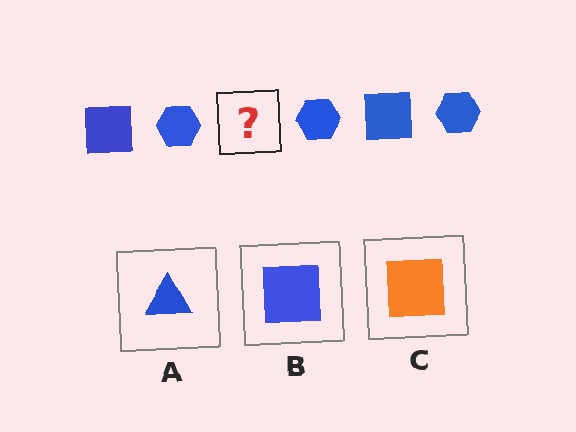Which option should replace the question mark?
Option B.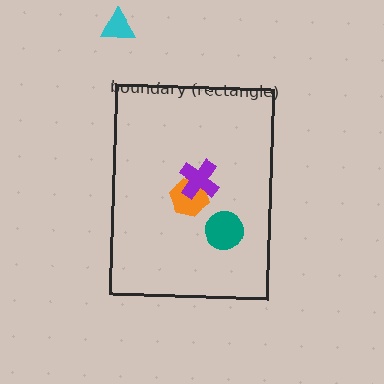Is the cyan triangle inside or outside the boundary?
Outside.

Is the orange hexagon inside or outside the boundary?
Inside.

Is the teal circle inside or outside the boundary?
Inside.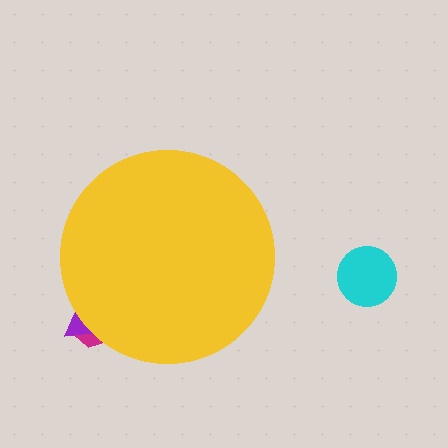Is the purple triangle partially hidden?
Yes, the purple triangle is partially hidden behind the yellow circle.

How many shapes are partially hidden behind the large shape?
2 shapes are partially hidden.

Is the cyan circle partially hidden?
No, the cyan circle is fully visible.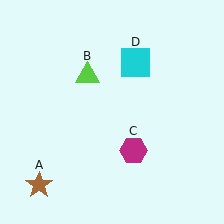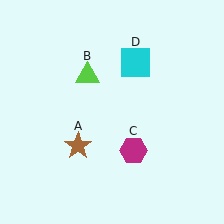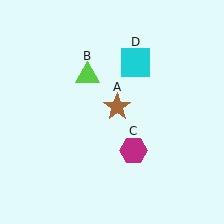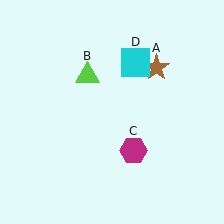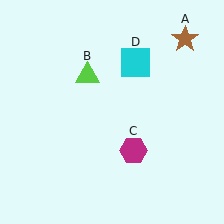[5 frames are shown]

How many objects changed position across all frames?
1 object changed position: brown star (object A).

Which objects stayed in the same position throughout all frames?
Lime triangle (object B) and magenta hexagon (object C) and cyan square (object D) remained stationary.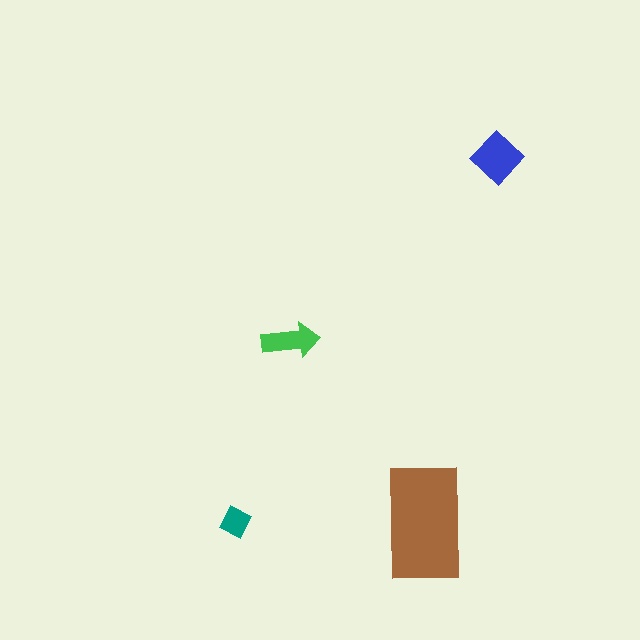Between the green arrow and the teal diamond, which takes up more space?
The green arrow.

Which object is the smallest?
The teal diamond.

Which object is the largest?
The brown rectangle.